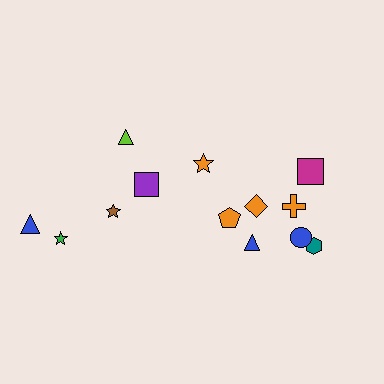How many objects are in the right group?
There are 8 objects.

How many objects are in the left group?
There are 5 objects.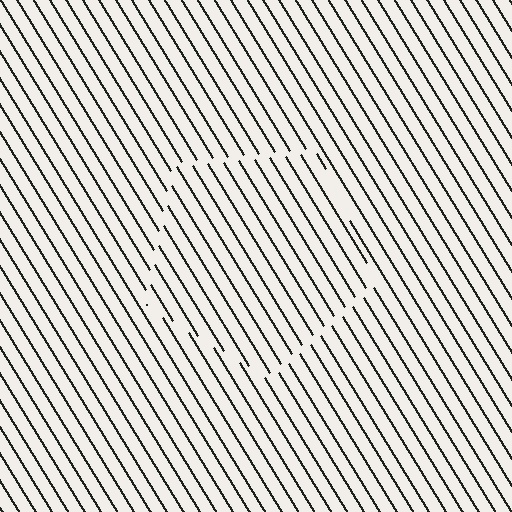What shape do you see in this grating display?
An illusory pentagon. The interior of the shape contains the same grating, shifted by half a period — the contour is defined by the phase discontinuity where line-ends from the inner and outer gratings abut.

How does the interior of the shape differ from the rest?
The interior of the shape contains the same grating, shifted by half a period — the contour is defined by the phase discontinuity where line-ends from the inner and outer gratings abut.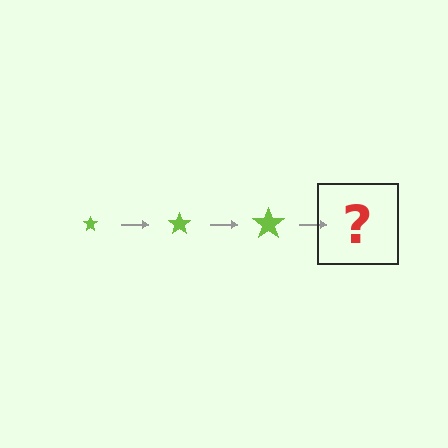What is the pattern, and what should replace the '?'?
The pattern is that the star gets progressively larger each step. The '?' should be a lime star, larger than the previous one.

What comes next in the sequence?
The next element should be a lime star, larger than the previous one.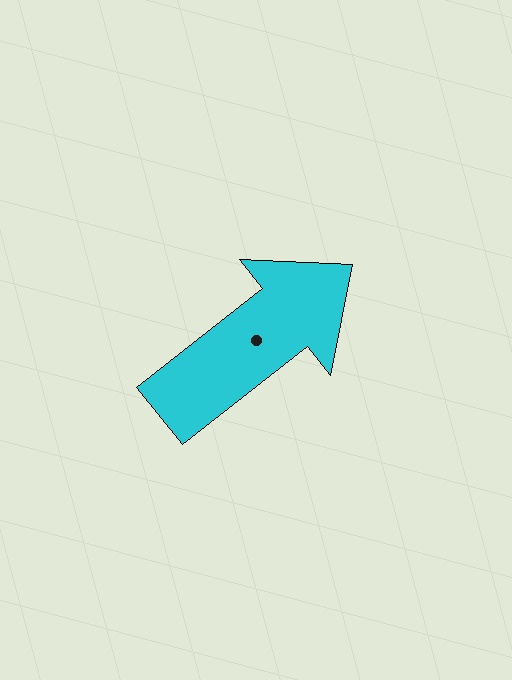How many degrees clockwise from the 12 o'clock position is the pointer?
Approximately 52 degrees.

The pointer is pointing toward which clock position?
Roughly 2 o'clock.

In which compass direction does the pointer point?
Northeast.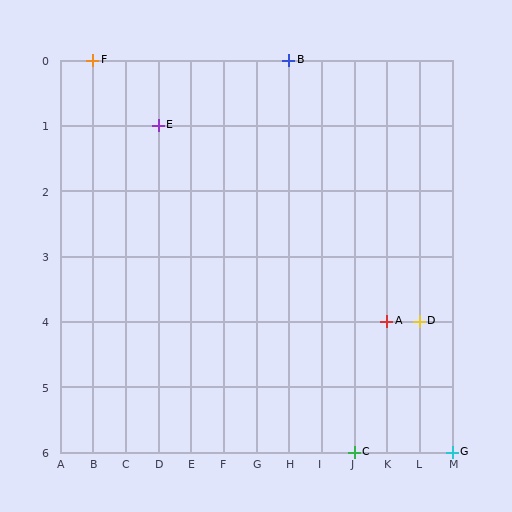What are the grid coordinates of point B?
Point B is at grid coordinates (H, 0).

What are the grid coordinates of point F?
Point F is at grid coordinates (B, 0).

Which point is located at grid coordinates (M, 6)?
Point G is at (M, 6).